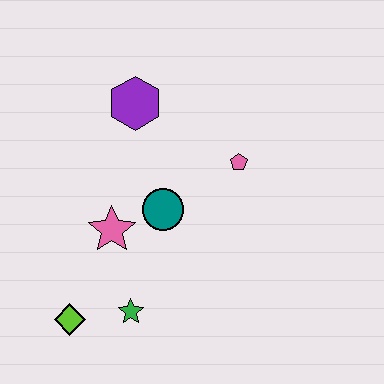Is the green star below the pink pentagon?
Yes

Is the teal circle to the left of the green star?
No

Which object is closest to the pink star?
The teal circle is closest to the pink star.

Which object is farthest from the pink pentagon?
The lime diamond is farthest from the pink pentagon.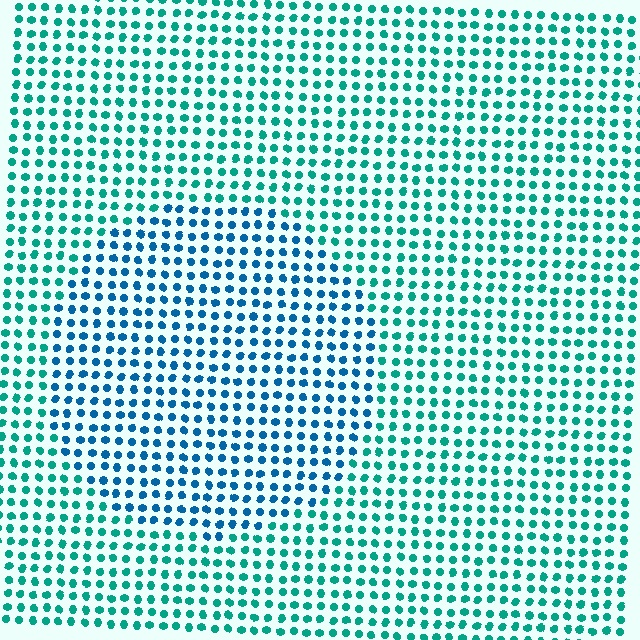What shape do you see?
I see a circle.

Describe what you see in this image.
The image is filled with small teal elements in a uniform arrangement. A circle-shaped region is visible where the elements are tinted to a slightly different hue, forming a subtle color boundary.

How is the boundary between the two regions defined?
The boundary is defined purely by a slight shift in hue (about 35 degrees). Spacing, size, and orientation are identical on both sides.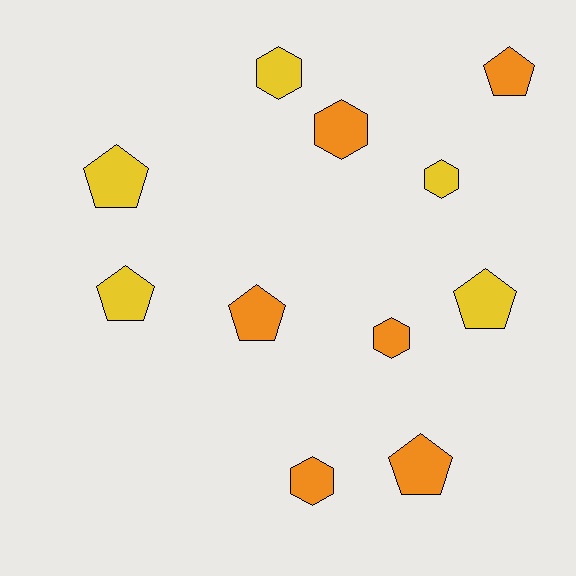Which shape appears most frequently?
Pentagon, with 6 objects.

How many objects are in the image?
There are 11 objects.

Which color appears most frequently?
Orange, with 6 objects.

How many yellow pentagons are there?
There are 3 yellow pentagons.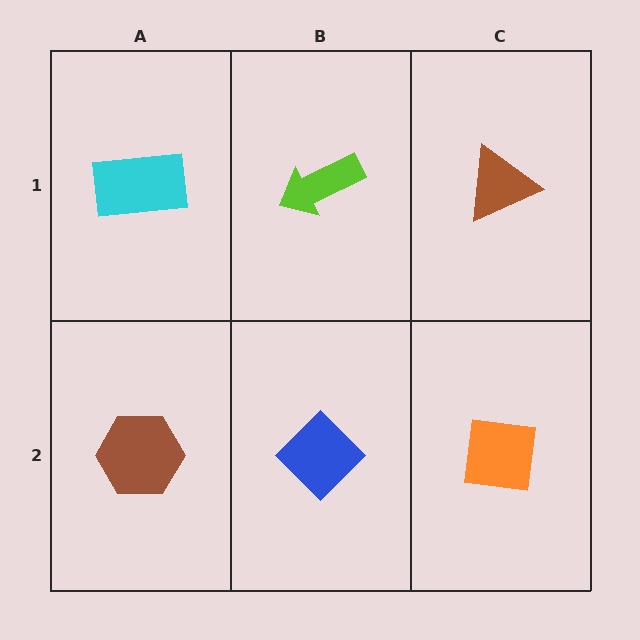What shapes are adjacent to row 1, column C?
An orange square (row 2, column C), a lime arrow (row 1, column B).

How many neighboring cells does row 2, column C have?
2.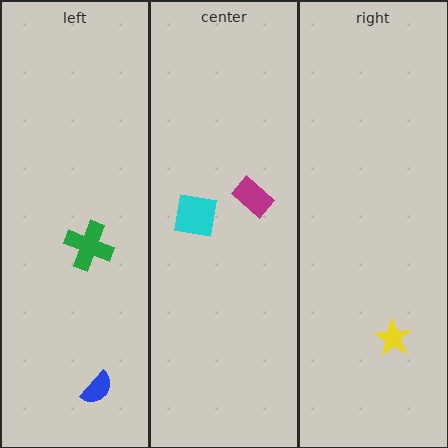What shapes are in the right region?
The yellow star.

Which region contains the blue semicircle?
The left region.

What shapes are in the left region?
The green cross, the blue semicircle.